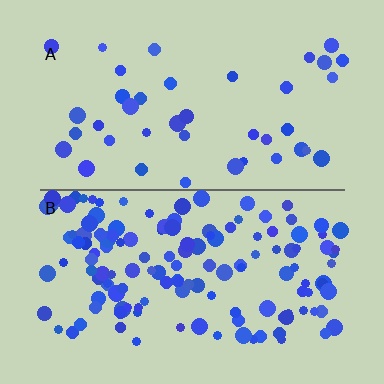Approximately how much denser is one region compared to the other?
Approximately 3.4× — region B over region A.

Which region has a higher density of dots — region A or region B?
B (the bottom).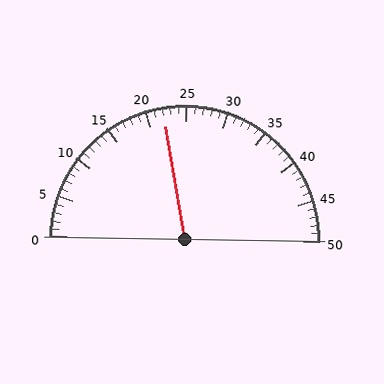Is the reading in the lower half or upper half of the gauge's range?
The reading is in the lower half of the range (0 to 50).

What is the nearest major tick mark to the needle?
The nearest major tick mark is 20.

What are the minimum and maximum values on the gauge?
The gauge ranges from 0 to 50.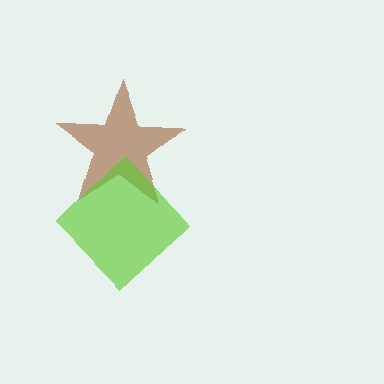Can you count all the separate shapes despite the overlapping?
Yes, there are 2 separate shapes.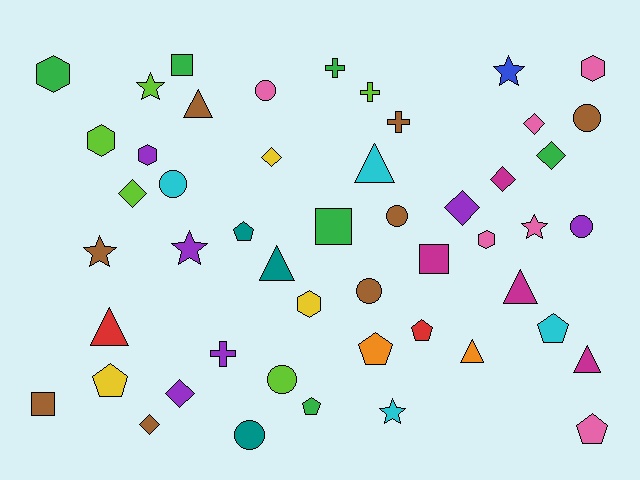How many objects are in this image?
There are 50 objects.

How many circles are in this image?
There are 8 circles.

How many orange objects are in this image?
There are 2 orange objects.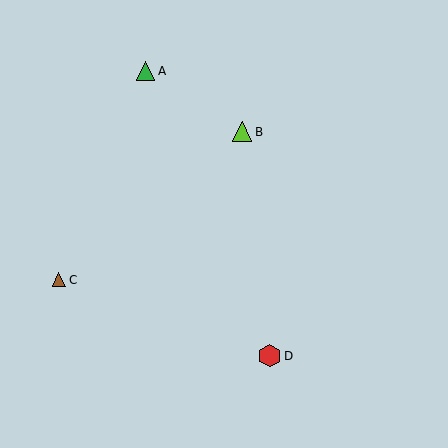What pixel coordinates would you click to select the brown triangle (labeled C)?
Click at (59, 280) to select the brown triangle C.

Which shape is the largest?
The red hexagon (labeled D) is the largest.